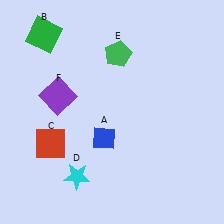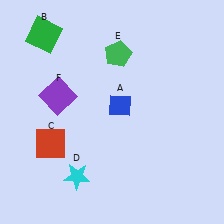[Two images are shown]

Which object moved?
The blue diamond (A) moved up.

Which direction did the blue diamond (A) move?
The blue diamond (A) moved up.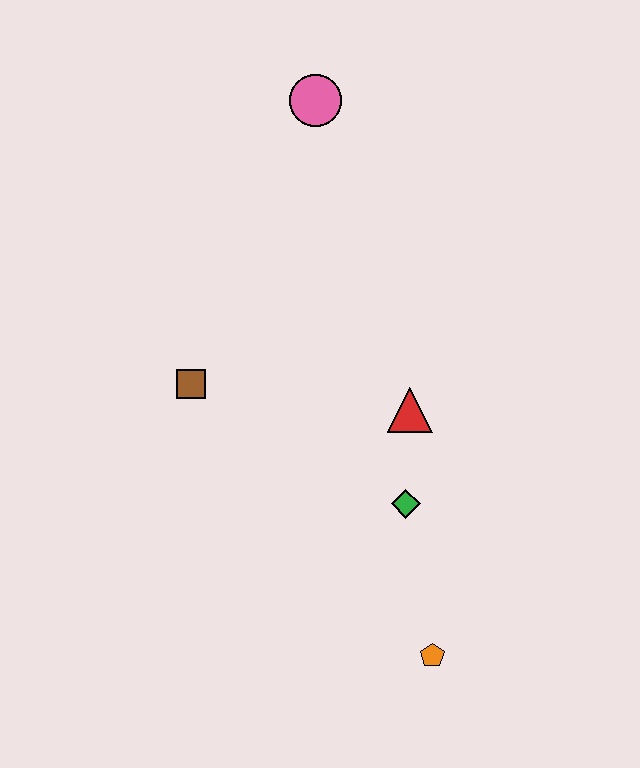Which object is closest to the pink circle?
The brown square is closest to the pink circle.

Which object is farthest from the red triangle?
The pink circle is farthest from the red triangle.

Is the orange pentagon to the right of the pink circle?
Yes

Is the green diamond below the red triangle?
Yes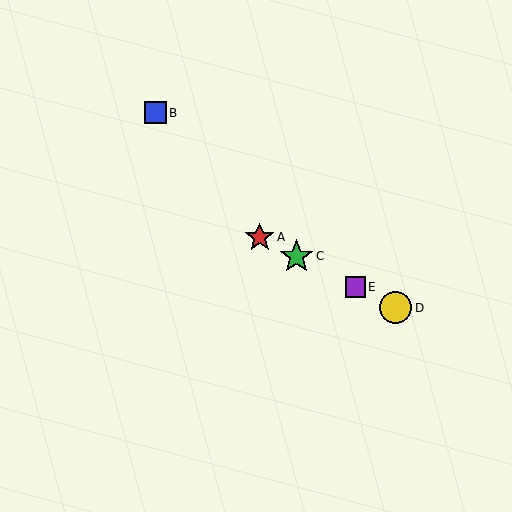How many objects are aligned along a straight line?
4 objects (A, C, D, E) are aligned along a straight line.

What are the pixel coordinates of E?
Object E is at (355, 287).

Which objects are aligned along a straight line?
Objects A, C, D, E are aligned along a straight line.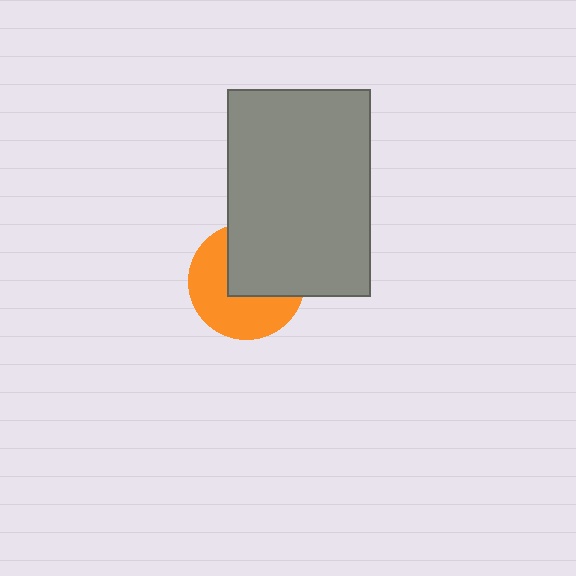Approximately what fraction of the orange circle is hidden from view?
Roughly 47% of the orange circle is hidden behind the gray rectangle.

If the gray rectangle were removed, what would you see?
You would see the complete orange circle.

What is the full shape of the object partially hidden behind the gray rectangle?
The partially hidden object is an orange circle.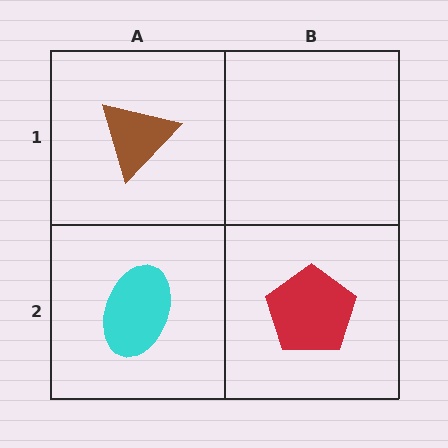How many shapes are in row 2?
2 shapes.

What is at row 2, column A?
A cyan ellipse.